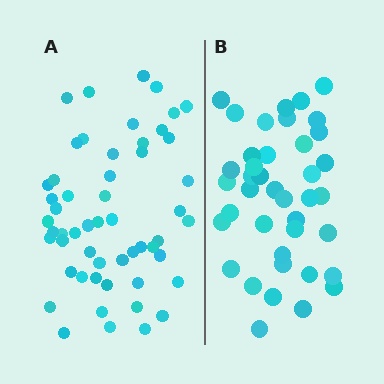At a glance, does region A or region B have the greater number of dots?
Region A (the left region) has more dots.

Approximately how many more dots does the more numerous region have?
Region A has approximately 15 more dots than region B.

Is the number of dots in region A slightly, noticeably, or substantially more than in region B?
Region A has noticeably more, but not dramatically so. The ratio is roughly 1.4 to 1.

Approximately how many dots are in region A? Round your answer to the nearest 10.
About 50 dots. (The exact count is 54, which rounds to 50.)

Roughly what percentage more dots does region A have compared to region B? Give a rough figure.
About 35% more.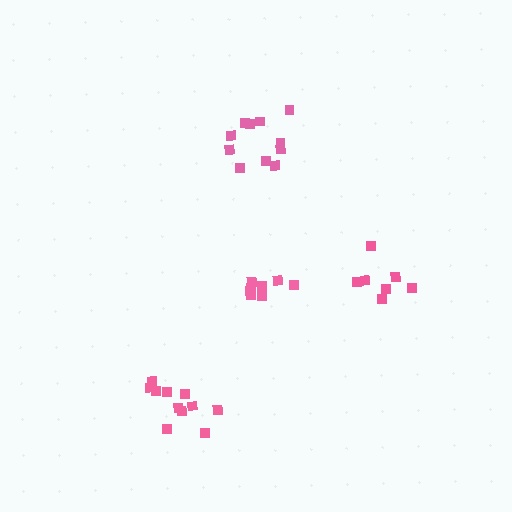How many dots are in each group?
Group 1: 7 dots, Group 2: 11 dots, Group 3: 11 dots, Group 4: 8 dots (37 total).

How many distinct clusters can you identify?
There are 4 distinct clusters.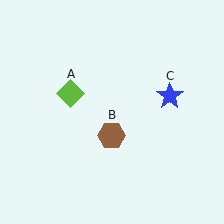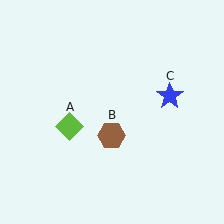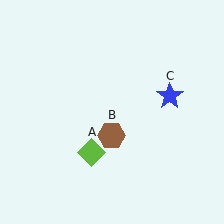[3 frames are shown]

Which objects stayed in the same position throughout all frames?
Brown hexagon (object B) and blue star (object C) remained stationary.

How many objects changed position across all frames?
1 object changed position: lime diamond (object A).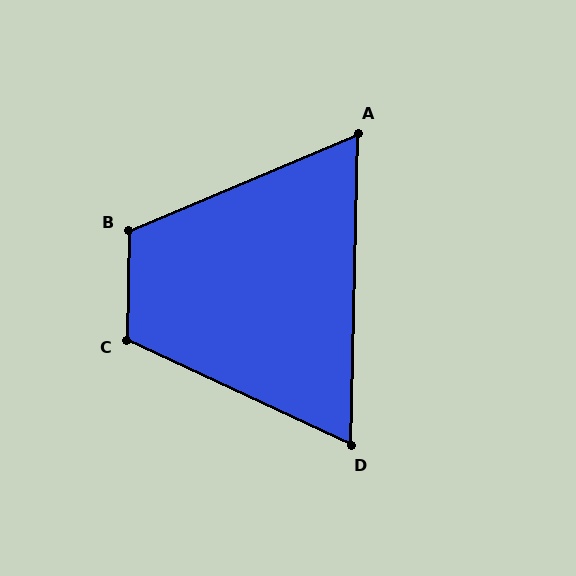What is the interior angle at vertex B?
Approximately 114 degrees (obtuse).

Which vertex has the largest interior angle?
C, at approximately 114 degrees.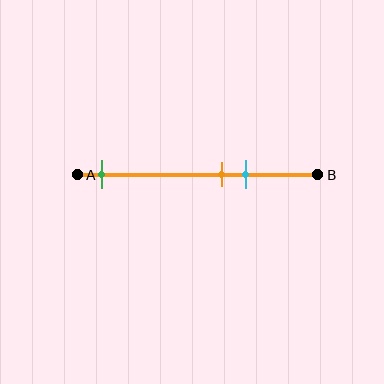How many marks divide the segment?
There are 3 marks dividing the segment.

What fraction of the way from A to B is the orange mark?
The orange mark is approximately 60% (0.6) of the way from A to B.